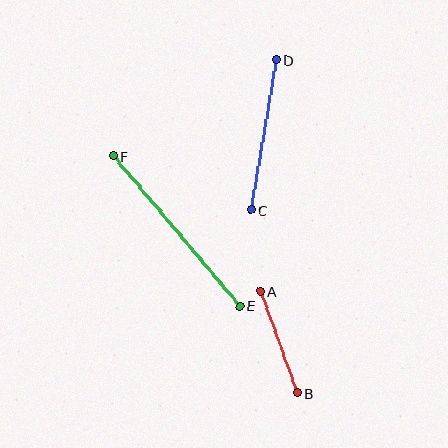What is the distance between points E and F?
The distance is approximately 197 pixels.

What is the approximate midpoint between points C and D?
The midpoint is at approximately (264, 135) pixels.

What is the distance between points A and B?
The distance is approximately 108 pixels.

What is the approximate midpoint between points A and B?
The midpoint is at approximately (279, 342) pixels.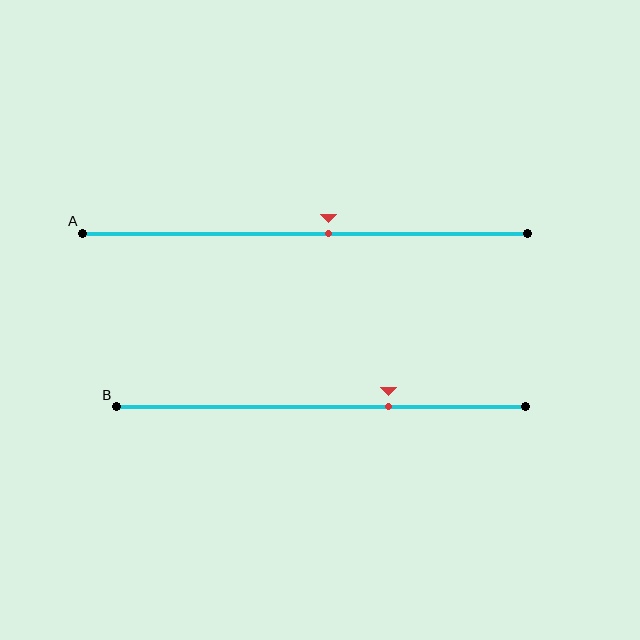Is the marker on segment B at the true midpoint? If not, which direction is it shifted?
No, the marker on segment B is shifted to the right by about 16% of the segment length.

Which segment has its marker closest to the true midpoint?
Segment A has its marker closest to the true midpoint.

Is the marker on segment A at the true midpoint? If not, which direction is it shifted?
No, the marker on segment A is shifted to the right by about 5% of the segment length.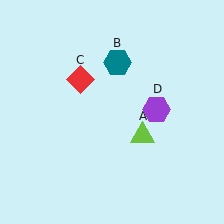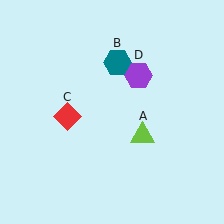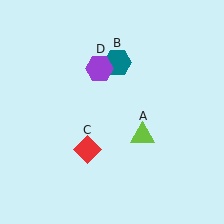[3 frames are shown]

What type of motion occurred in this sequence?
The red diamond (object C), purple hexagon (object D) rotated counterclockwise around the center of the scene.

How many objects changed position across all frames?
2 objects changed position: red diamond (object C), purple hexagon (object D).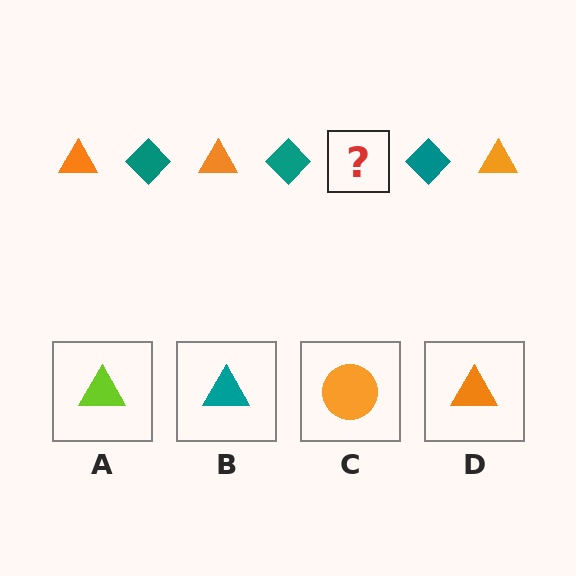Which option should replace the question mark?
Option D.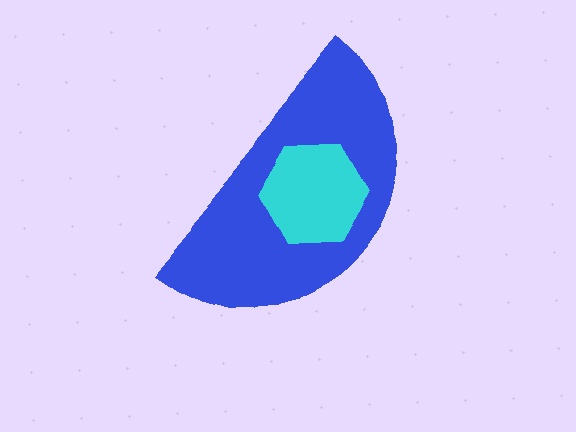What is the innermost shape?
The cyan hexagon.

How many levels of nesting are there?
2.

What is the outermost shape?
The blue semicircle.